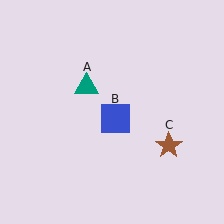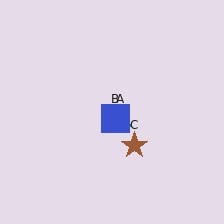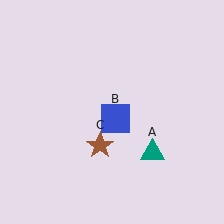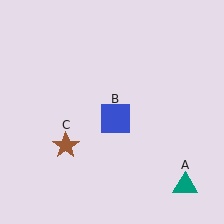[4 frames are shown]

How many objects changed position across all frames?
2 objects changed position: teal triangle (object A), brown star (object C).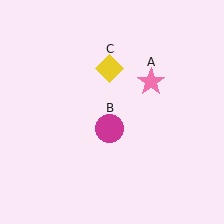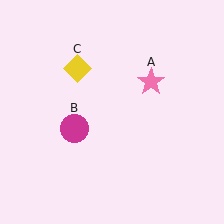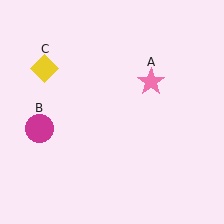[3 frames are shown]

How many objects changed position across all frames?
2 objects changed position: magenta circle (object B), yellow diamond (object C).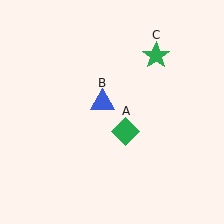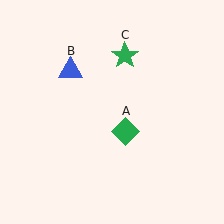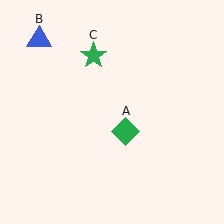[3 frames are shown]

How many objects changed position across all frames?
2 objects changed position: blue triangle (object B), green star (object C).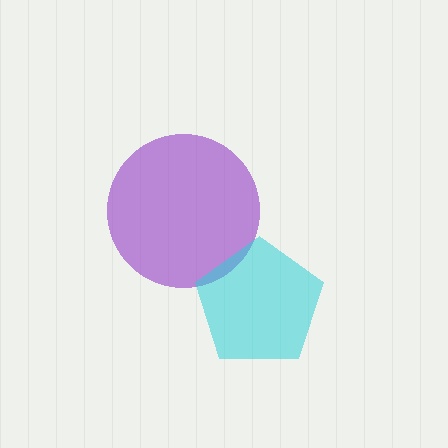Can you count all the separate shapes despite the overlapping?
Yes, there are 2 separate shapes.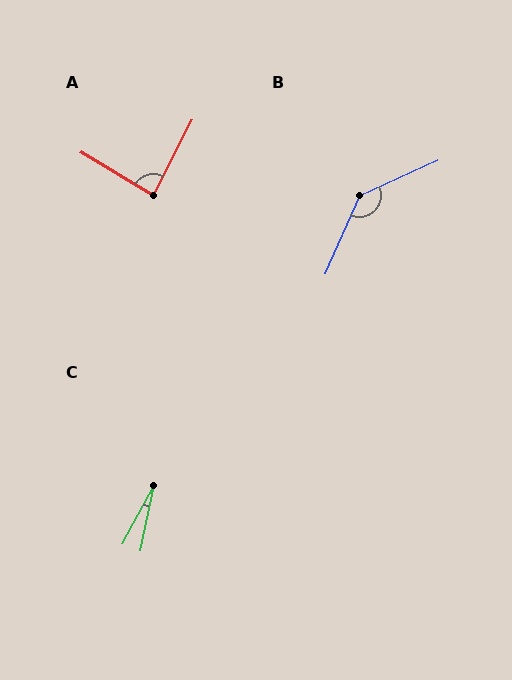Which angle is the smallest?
C, at approximately 16 degrees.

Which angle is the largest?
B, at approximately 138 degrees.